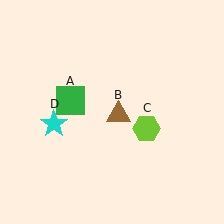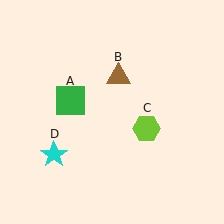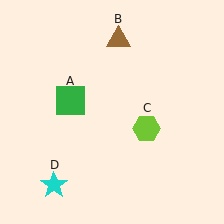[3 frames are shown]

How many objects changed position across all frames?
2 objects changed position: brown triangle (object B), cyan star (object D).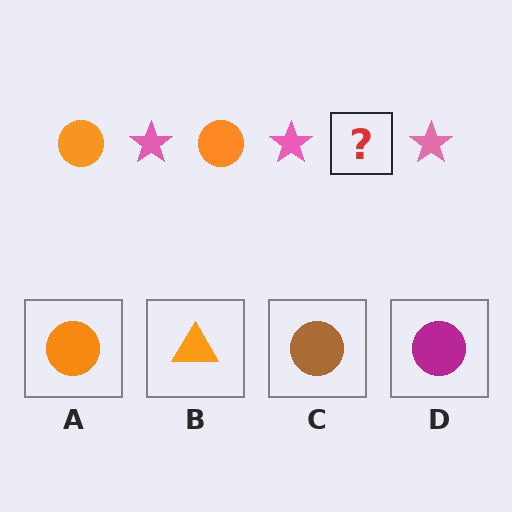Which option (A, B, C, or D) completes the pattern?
A.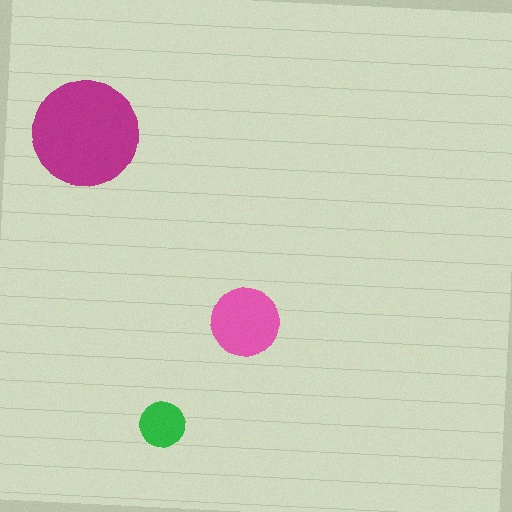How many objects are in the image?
There are 3 objects in the image.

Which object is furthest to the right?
The pink circle is rightmost.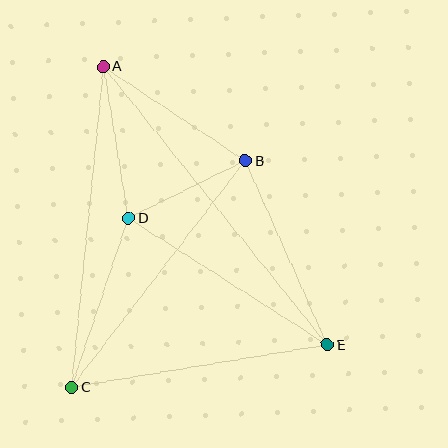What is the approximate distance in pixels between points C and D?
The distance between C and D is approximately 178 pixels.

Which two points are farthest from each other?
Points A and E are farthest from each other.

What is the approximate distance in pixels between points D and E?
The distance between D and E is approximately 236 pixels.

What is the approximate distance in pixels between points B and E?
The distance between B and E is approximately 202 pixels.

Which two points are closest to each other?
Points B and D are closest to each other.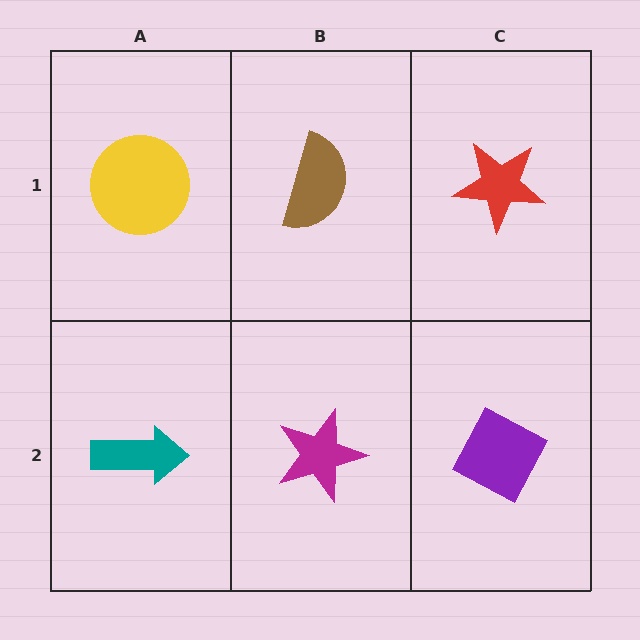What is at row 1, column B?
A brown semicircle.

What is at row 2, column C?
A purple diamond.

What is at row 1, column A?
A yellow circle.